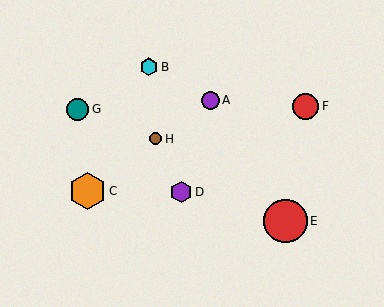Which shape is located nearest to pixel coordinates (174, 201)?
The purple hexagon (labeled D) at (181, 192) is nearest to that location.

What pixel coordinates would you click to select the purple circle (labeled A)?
Click at (211, 100) to select the purple circle A.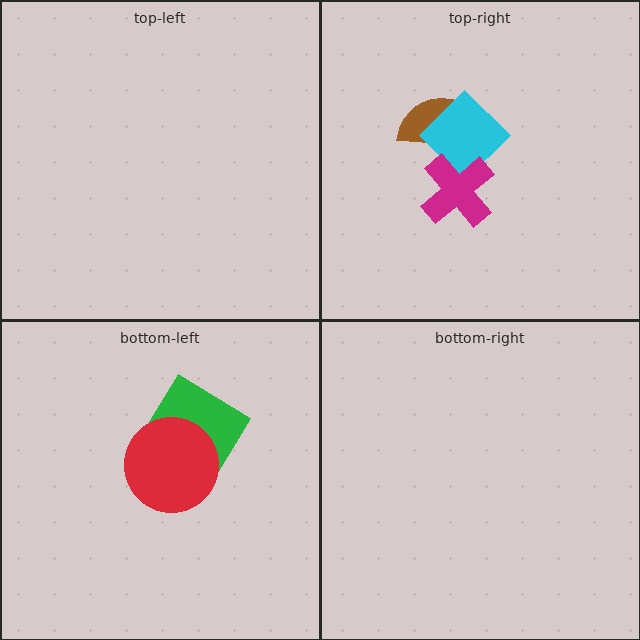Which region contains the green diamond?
The bottom-left region.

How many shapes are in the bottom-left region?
2.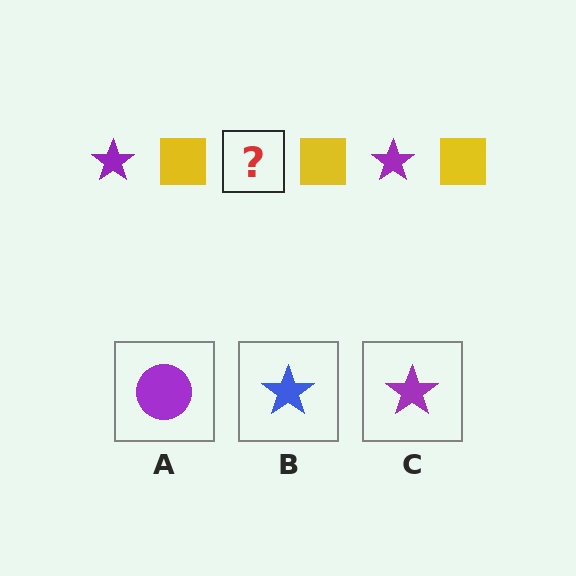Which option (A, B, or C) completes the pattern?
C.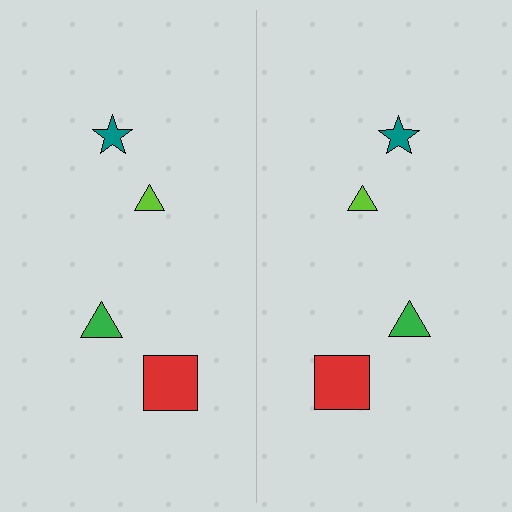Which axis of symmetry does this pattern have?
The pattern has a vertical axis of symmetry running through the center of the image.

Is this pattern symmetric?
Yes, this pattern has bilateral (reflection) symmetry.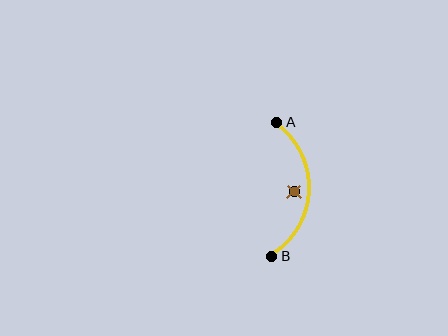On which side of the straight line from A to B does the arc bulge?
The arc bulges to the right of the straight line connecting A and B.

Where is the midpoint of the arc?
The arc midpoint is the point on the curve farthest from the straight line joining A and B. It sits to the right of that line.